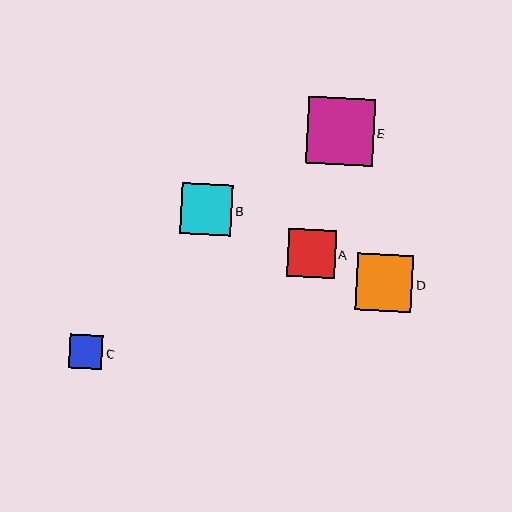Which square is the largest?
Square E is the largest with a size of approximately 66 pixels.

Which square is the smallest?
Square C is the smallest with a size of approximately 34 pixels.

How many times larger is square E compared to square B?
Square E is approximately 1.3 times the size of square B.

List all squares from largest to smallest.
From largest to smallest: E, D, B, A, C.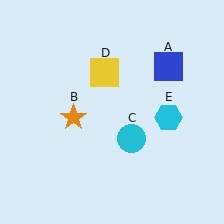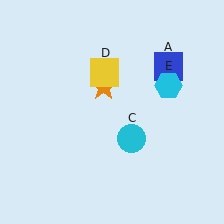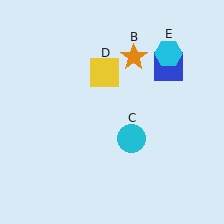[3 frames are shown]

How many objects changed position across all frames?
2 objects changed position: orange star (object B), cyan hexagon (object E).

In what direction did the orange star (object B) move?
The orange star (object B) moved up and to the right.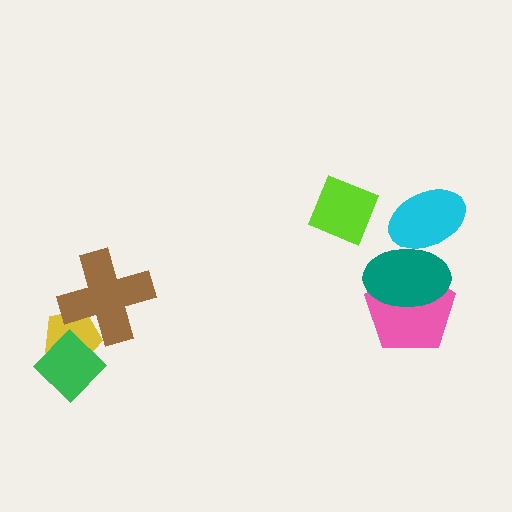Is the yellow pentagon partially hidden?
Yes, it is partially covered by another shape.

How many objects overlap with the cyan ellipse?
1 object overlaps with the cyan ellipse.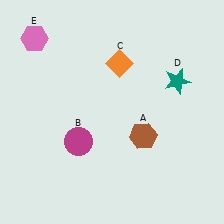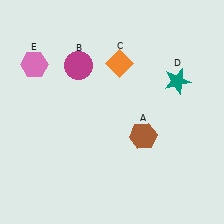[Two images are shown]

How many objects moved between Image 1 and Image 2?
2 objects moved between the two images.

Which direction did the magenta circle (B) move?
The magenta circle (B) moved up.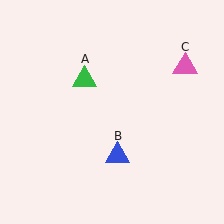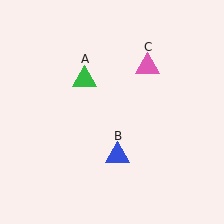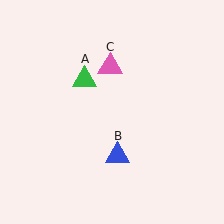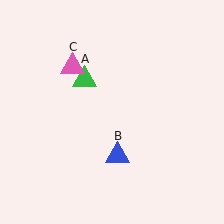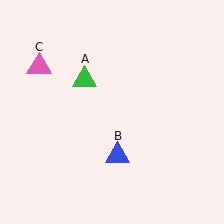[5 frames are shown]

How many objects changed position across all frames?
1 object changed position: pink triangle (object C).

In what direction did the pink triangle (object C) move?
The pink triangle (object C) moved left.